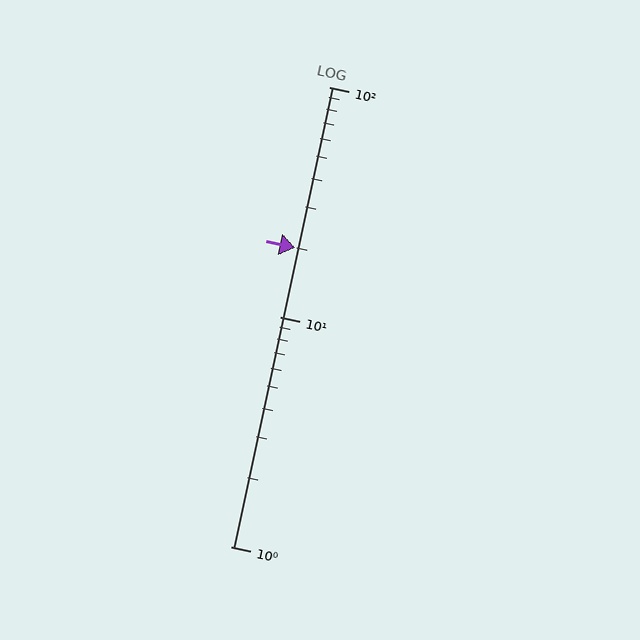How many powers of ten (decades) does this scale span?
The scale spans 2 decades, from 1 to 100.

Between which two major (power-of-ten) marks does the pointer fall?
The pointer is between 10 and 100.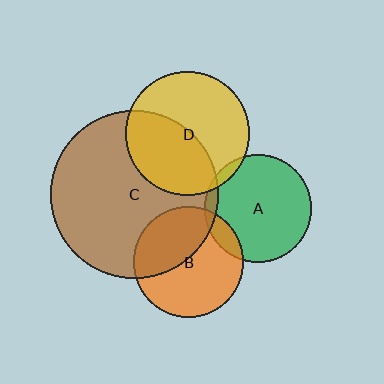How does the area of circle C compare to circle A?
Approximately 2.4 times.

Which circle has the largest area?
Circle C (brown).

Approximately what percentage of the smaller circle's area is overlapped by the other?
Approximately 45%.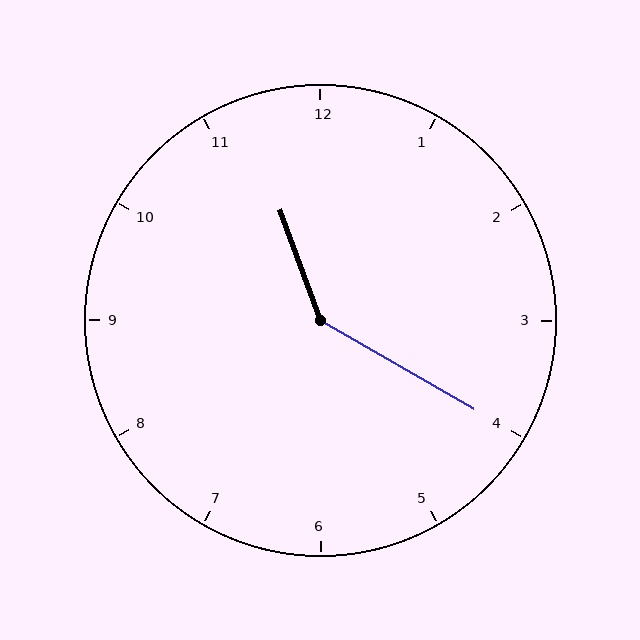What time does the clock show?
11:20.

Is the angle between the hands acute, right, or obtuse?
It is obtuse.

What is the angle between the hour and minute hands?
Approximately 140 degrees.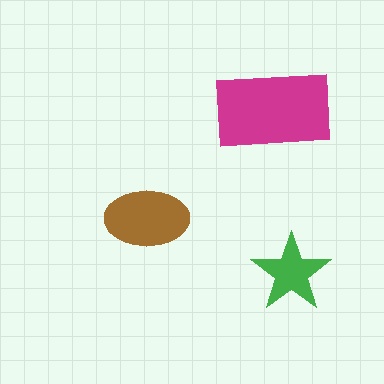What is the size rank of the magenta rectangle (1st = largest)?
1st.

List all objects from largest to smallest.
The magenta rectangle, the brown ellipse, the green star.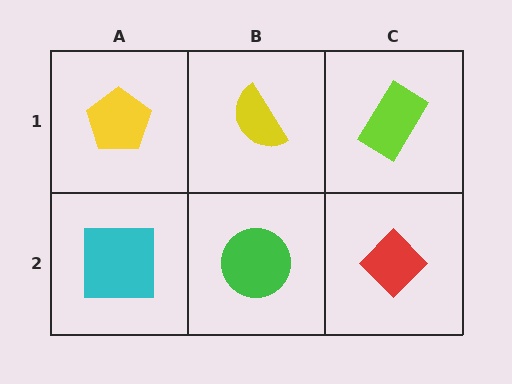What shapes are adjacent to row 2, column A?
A yellow pentagon (row 1, column A), a green circle (row 2, column B).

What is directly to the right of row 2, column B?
A red diamond.